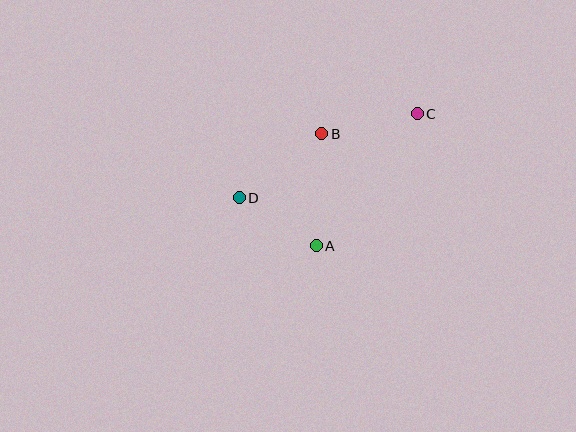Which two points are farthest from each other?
Points C and D are farthest from each other.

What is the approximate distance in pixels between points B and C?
The distance between B and C is approximately 98 pixels.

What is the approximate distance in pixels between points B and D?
The distance between B and D is approximately 104 pixels.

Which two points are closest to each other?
Points A and D are closest to each other.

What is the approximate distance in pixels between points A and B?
The distance between A and B is approximately 112 pixels.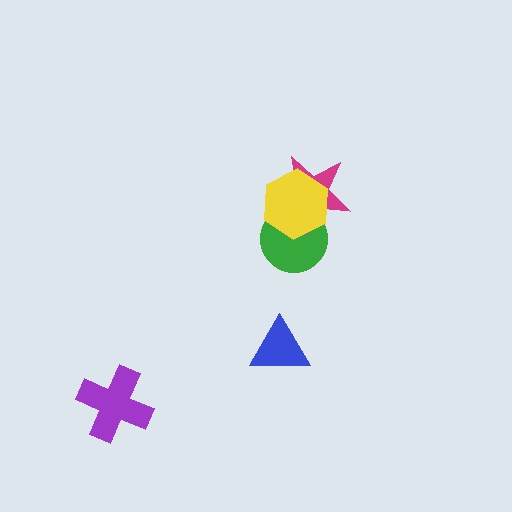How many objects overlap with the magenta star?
2 objects overlap with the magenta star.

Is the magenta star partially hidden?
Yes, it is partially covered by another shape.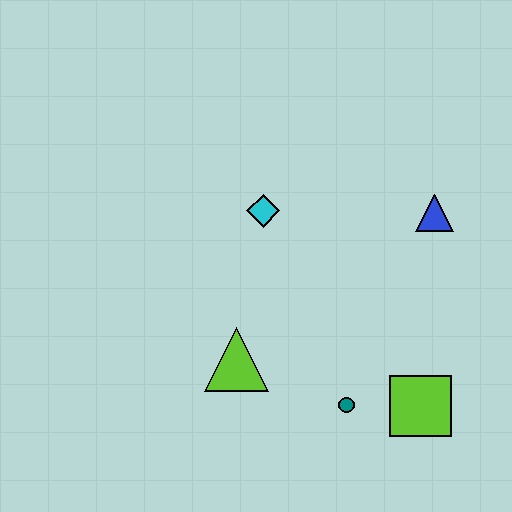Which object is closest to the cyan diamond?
The lime triangle is closest to the cyan diamond.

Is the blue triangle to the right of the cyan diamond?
Yes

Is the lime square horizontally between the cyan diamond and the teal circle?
No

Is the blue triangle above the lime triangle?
Yes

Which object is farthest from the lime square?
The cyan diamond is farthest from the lime square.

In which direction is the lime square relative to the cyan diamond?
The lime square is below the cyan diamond.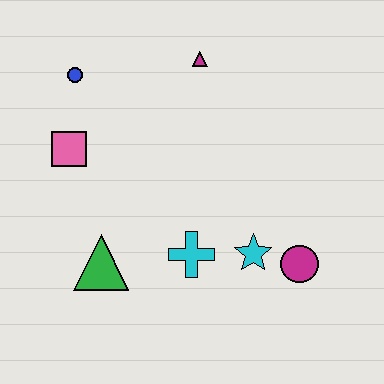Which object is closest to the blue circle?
The pink square is closest to the blue circle.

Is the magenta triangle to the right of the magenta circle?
No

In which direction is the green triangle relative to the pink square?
The green triangle is below the pink square.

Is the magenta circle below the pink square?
Yes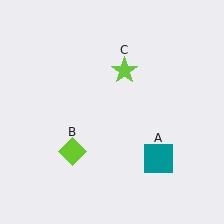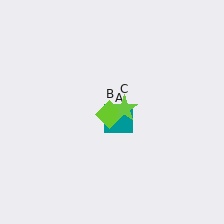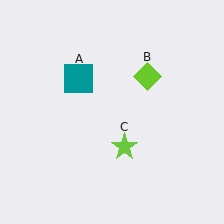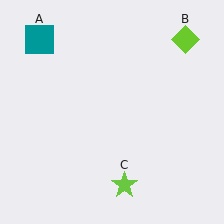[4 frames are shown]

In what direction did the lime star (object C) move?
The lime star (object C) moved down.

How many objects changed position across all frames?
3 objects changed position: teal square (object A), lime diamond (object B), lime star (object C).